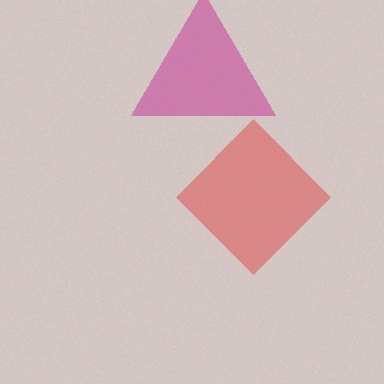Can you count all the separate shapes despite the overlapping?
Yes, there are 2 separate shapes.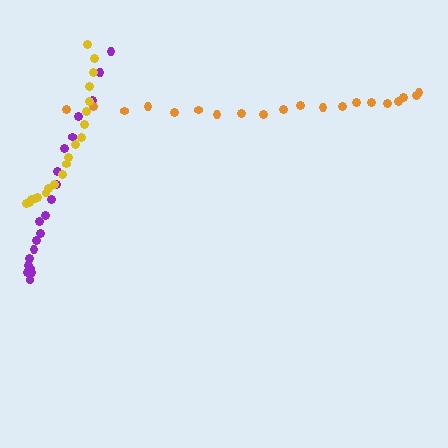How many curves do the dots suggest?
There are 3 distinct paths.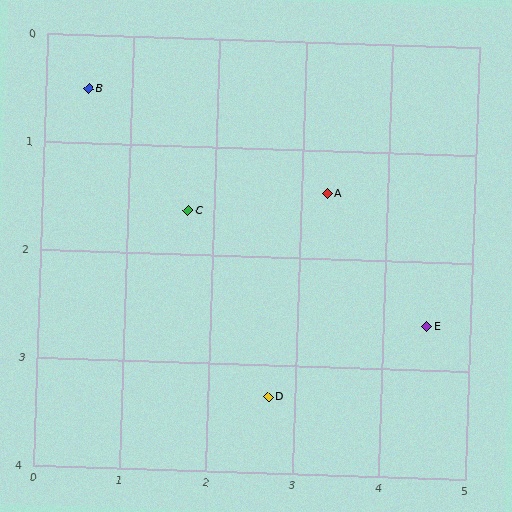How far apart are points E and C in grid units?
Points E and C are about 3.0 grid units apart.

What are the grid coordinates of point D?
Point D is at approximately (2.7, 3.3).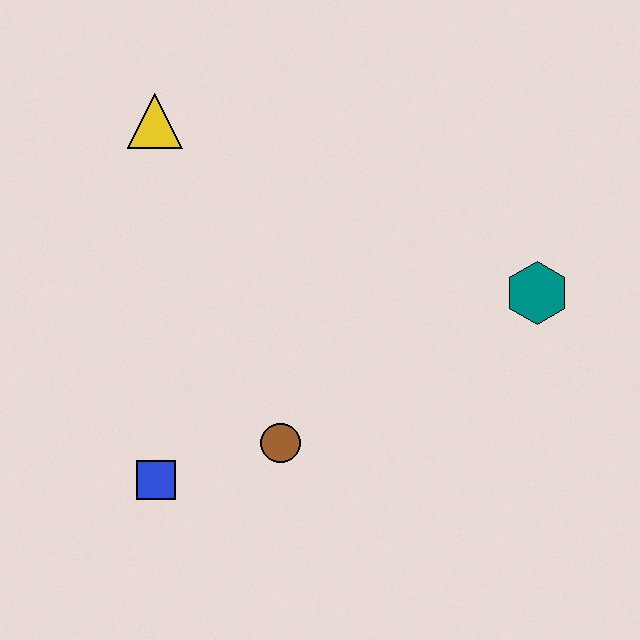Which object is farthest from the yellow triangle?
The teal hexagon is farthest from the yellow triangle.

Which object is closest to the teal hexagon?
The brown circle is closest to the teal hexagon.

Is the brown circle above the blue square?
Yes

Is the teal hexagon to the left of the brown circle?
No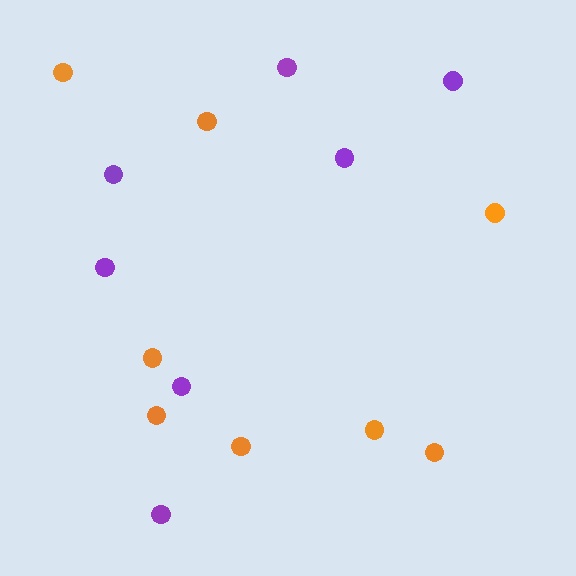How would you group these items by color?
There are 2 groups: one group of orange circles (8) and one group of purple circles (7).